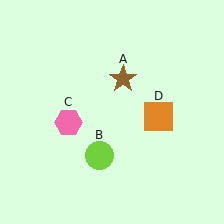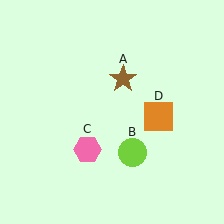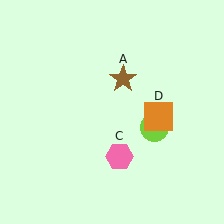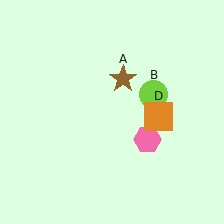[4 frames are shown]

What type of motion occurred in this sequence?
The lime circle (object B), pink hexagon (object C) rotated counterclockwise around the center of the scene.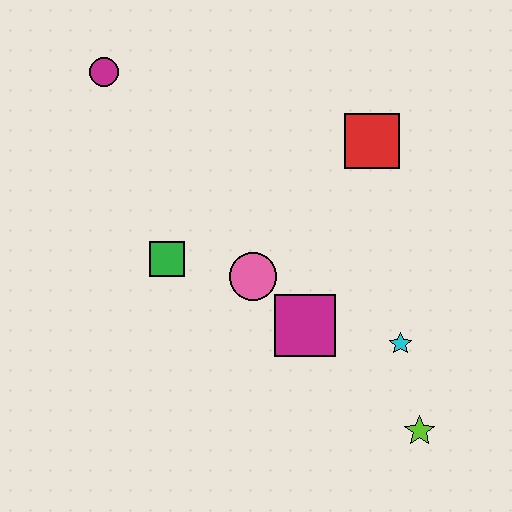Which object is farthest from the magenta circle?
The lime star is farthest from the magenta circle.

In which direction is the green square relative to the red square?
The green square is to the left of the red square.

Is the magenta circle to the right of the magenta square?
No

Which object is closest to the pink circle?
The magenta square is closest to the pink circle.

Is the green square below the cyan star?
No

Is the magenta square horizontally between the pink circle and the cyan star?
Yes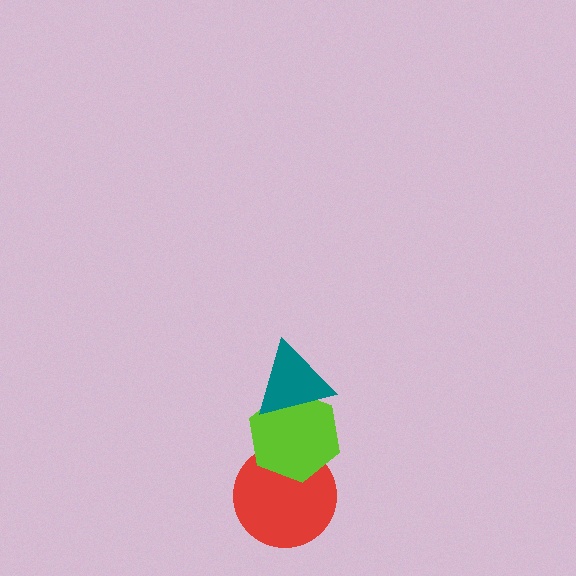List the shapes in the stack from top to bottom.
From top to bottom: the teal triangle, the lime hexagon, the red circle.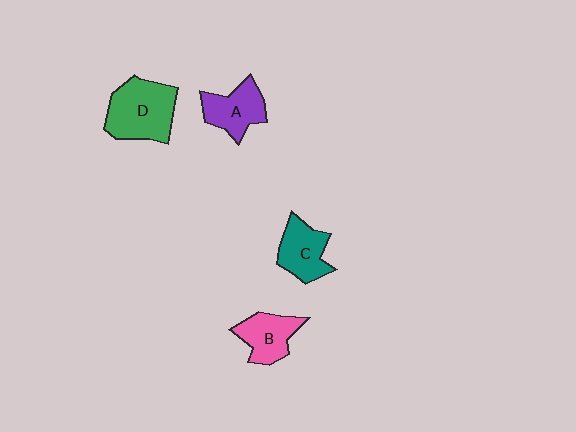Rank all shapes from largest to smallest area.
From largest to smallest: D (green), A (purple), C (teal), B (pink).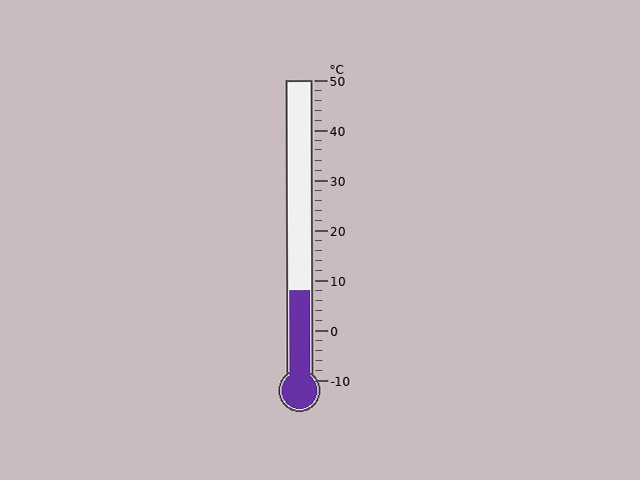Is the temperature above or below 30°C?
The temperature is below 30°C.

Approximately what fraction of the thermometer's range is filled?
The thermometer is filled to approximately 30% of its range.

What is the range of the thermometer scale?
The thermometer scale ranges from -10°C to 50°C.